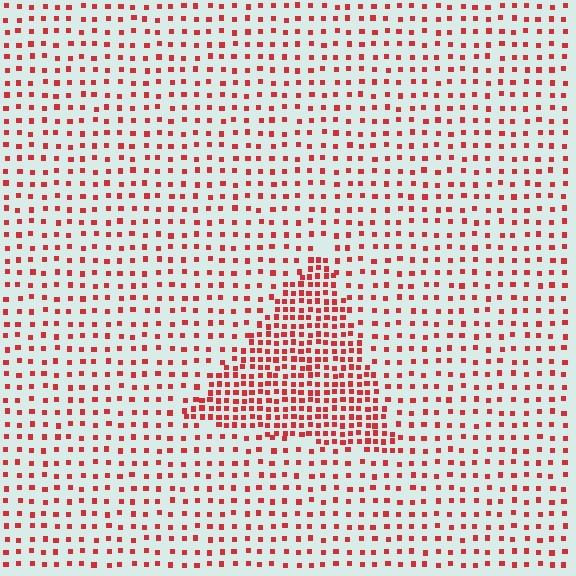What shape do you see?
I see a triangle.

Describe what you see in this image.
The image contains small red elements arranged at two different densities. A triangle-shaped region is visible where the elements are more densely packed than the surrounding area.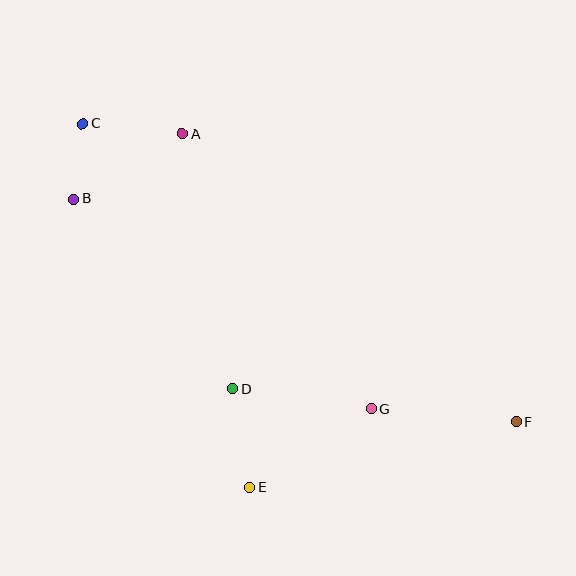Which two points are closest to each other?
Points B and C are closest to each other.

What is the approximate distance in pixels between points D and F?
The distance between D and F is approximately 285 pixels.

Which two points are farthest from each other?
Points C and F are farthest from each other.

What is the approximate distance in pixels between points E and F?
The distance between E and F is approximately 274 pixels.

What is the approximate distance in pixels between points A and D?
The distance between A and D is approximately 260 pixels.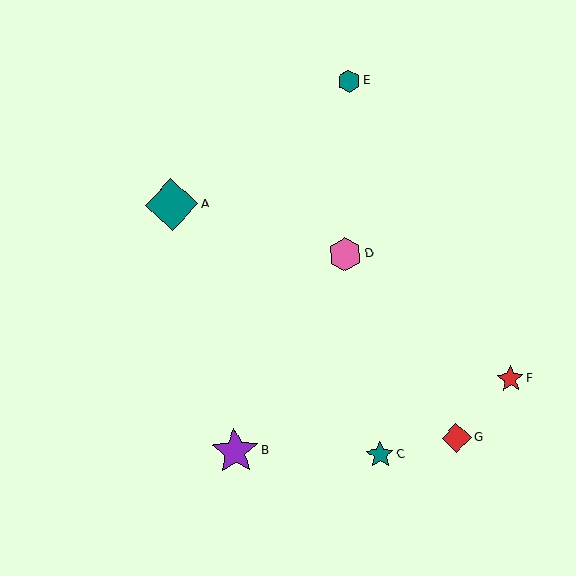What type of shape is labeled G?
Shape G is a red diamond.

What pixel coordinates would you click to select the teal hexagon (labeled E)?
Click at (349, 81) to select the teal hexagon E.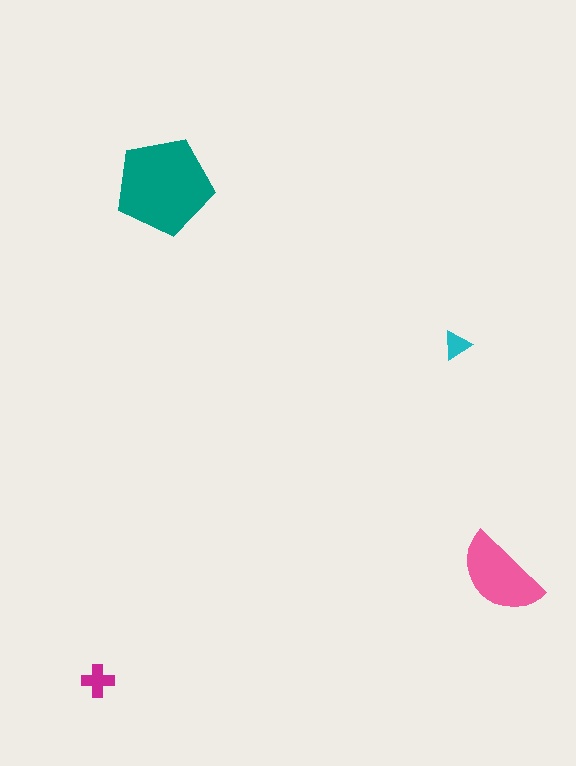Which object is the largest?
The teal pentagon.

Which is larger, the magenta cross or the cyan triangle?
The magenta cross.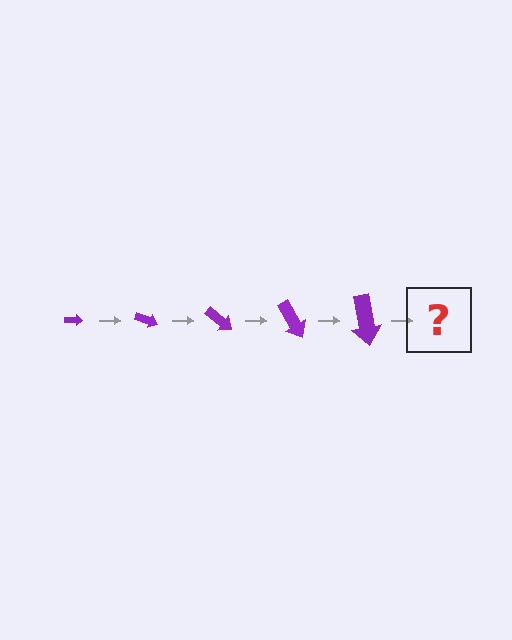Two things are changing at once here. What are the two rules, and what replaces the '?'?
The two rules are that the arrow grows larger each step and it rotates 20 degrees each step. The '?' should be an arrow, larger than the previous one and rotated 100 degrees from the start.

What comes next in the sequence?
The next element should be an arrow, larger than the previous one and rotated 100 degrees from the start.